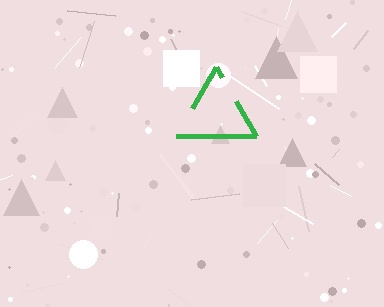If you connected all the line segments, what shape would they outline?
They would outline a triangle.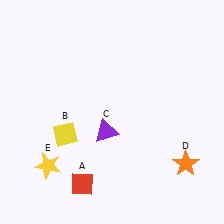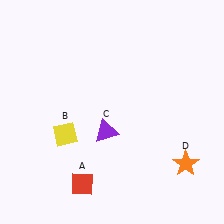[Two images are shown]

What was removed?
The yellow star (E) was removed in Image 2.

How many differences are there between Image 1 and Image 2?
There is 1 difference between the two images.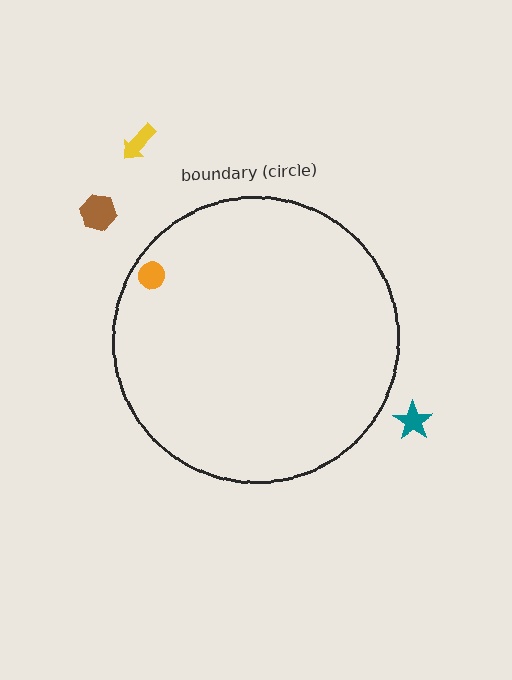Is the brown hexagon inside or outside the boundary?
Outside.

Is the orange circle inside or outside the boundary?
Inside.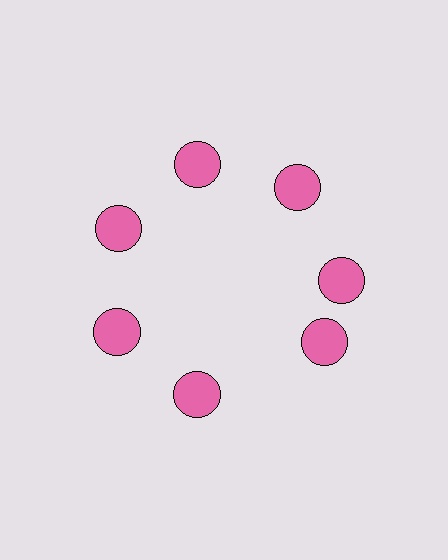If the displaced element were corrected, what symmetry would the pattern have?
It would have 7-fold rotational symmetry — the pattern would map onto itself every 51 degrees.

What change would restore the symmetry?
The symmetry would be restored by rotating it back into even spacing with its neighbors so that all 7 circles sit at equal angles and equal distance from the center.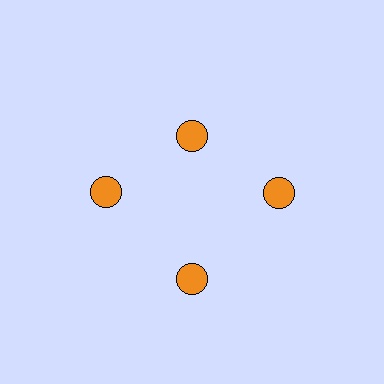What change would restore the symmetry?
The symmetry would be restored by moving it outward, back onto the ring so that all 4 circles sit at equal angles and equal distance from the center.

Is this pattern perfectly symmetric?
No. The 4 orange circles are arranged in a ring, but one element near the 12 o'clock position is pulled inward toward the center, breaking the 4-fold rotational symmetry.